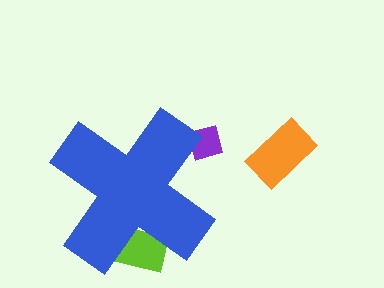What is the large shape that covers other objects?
A blue cross.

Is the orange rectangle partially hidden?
No, the orange rectangle is fully visible.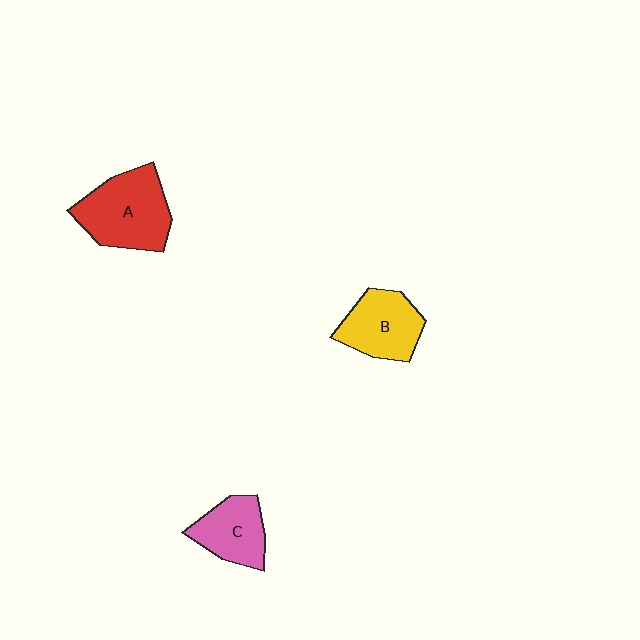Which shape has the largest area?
Shape A (red).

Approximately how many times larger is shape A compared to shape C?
Approximately 1.5 times.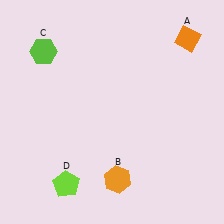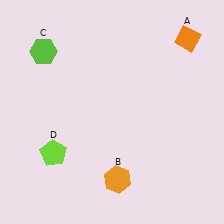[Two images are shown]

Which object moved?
The lime pentagon (D) moved up.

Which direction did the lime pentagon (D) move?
The lime pentagon (D) moved up.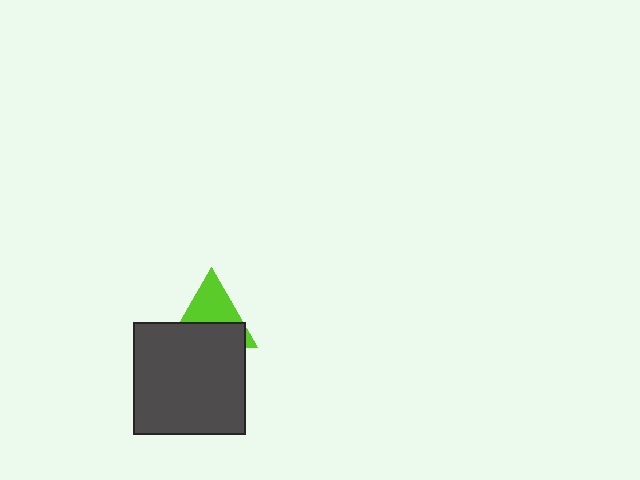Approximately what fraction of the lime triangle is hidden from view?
Roughly 50% of the lime triangle is hidden behind the dark gray square.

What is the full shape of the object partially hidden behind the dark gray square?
The partially hidden object is a lime triangle.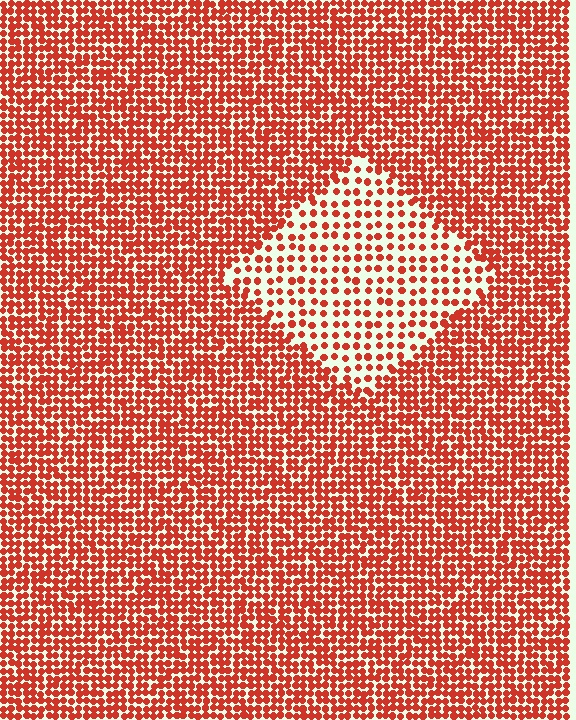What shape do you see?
I see a diamond.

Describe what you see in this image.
The image contains small red elements arranged at two different densities. A diamond-shaped region is visible where the elements are less densely packed than the surrounding area.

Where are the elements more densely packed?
The elements are more densely packed outside the diamond boundary.